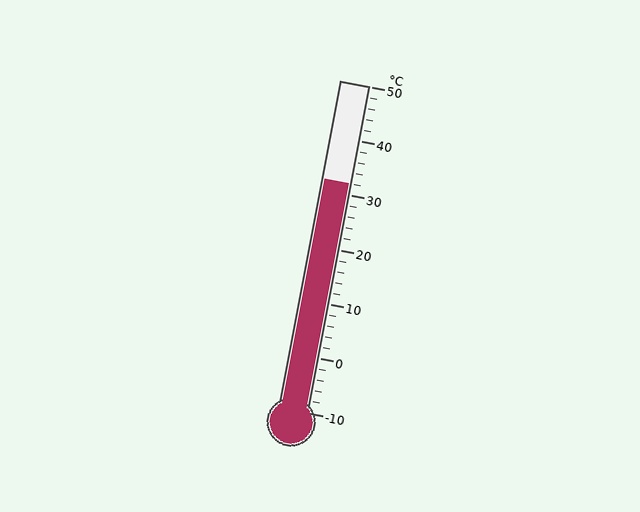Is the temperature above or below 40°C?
The temperature is below 40°C.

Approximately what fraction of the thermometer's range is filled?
The thermometer is filled to approximately 70% of its range.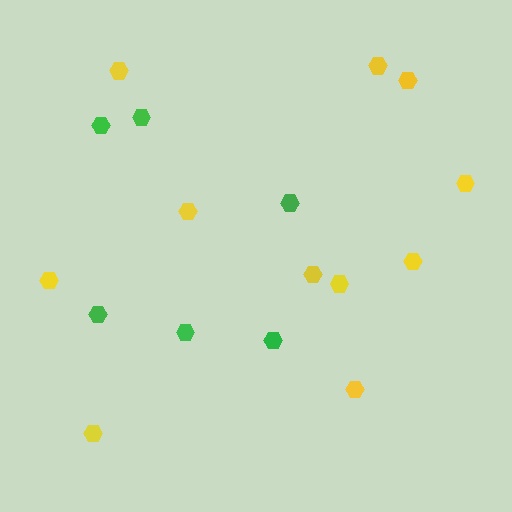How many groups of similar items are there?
There are 2 groups: one group of yellow hexagons (11) and one group of green hexagons (6).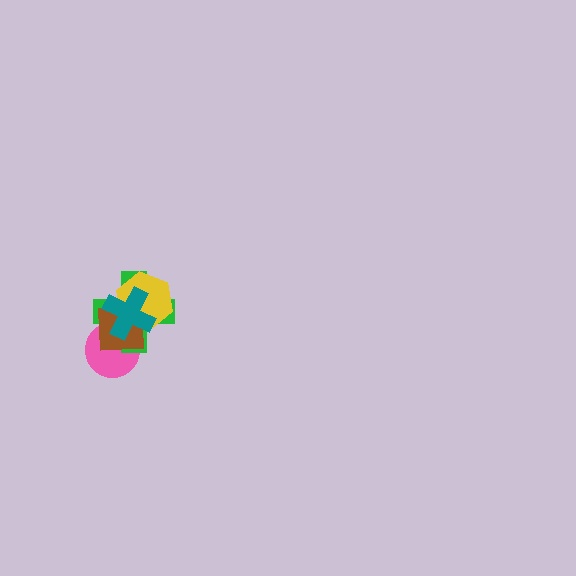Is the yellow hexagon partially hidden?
Yes, it is partially covered by another shape.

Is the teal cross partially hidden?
No, no other shape covers it.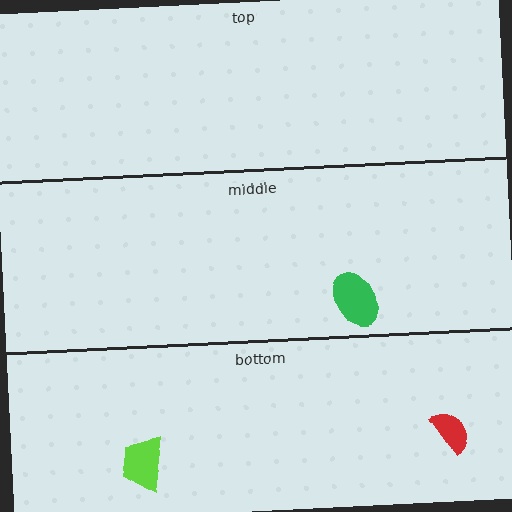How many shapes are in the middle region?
1.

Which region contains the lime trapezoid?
The bottom region.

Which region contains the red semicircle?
The bottom region.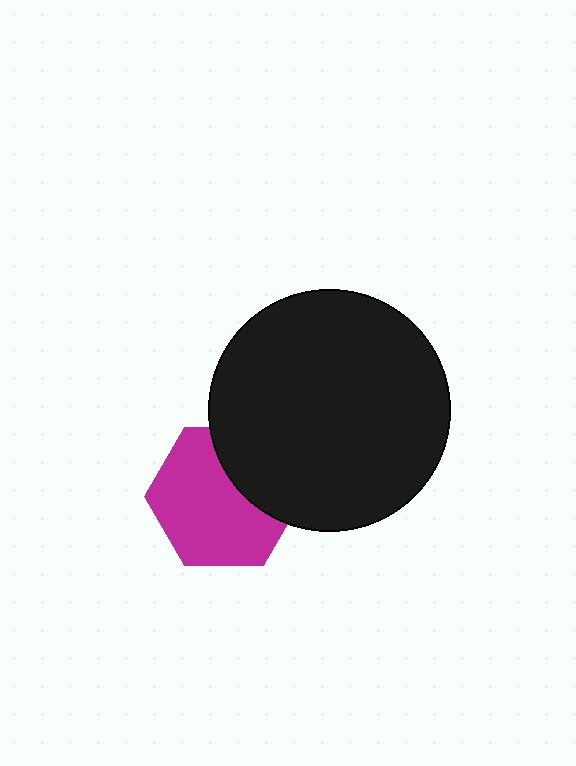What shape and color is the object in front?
The object in front is a black circle.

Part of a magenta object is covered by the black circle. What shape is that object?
It is a hexagon.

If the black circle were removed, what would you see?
You would see the complete magenta hexagon.